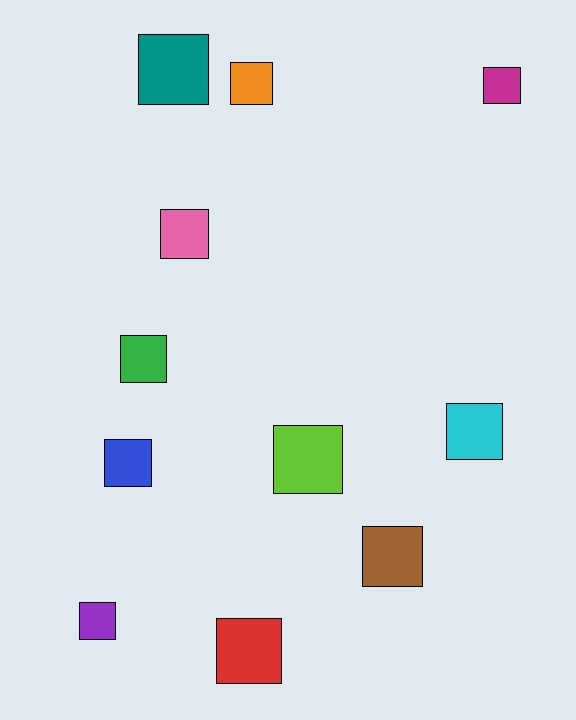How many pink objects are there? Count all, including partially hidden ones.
There is 1 pink object.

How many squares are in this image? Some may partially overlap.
There are 11 squares.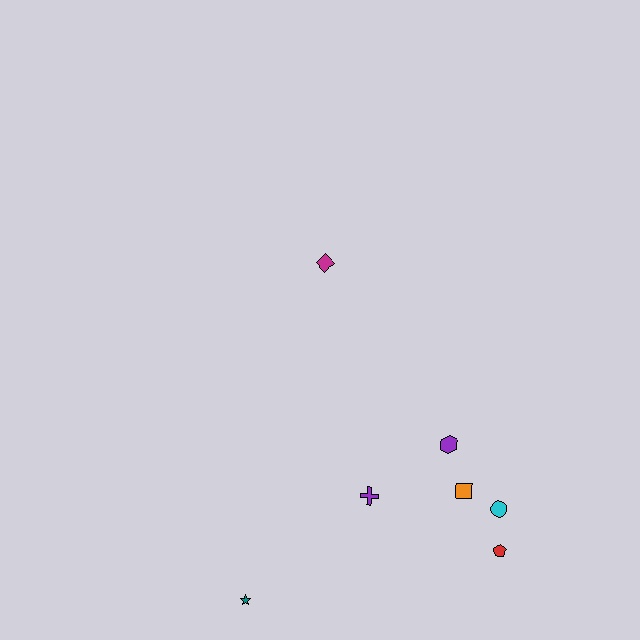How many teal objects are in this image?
There is 1 teal object.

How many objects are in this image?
There are 7 objects.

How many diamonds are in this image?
There is 1 diamond.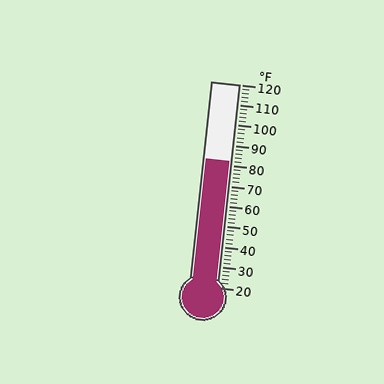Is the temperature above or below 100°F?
The temperature is below 100°F.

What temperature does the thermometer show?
The thermometer shows approximately 82°F.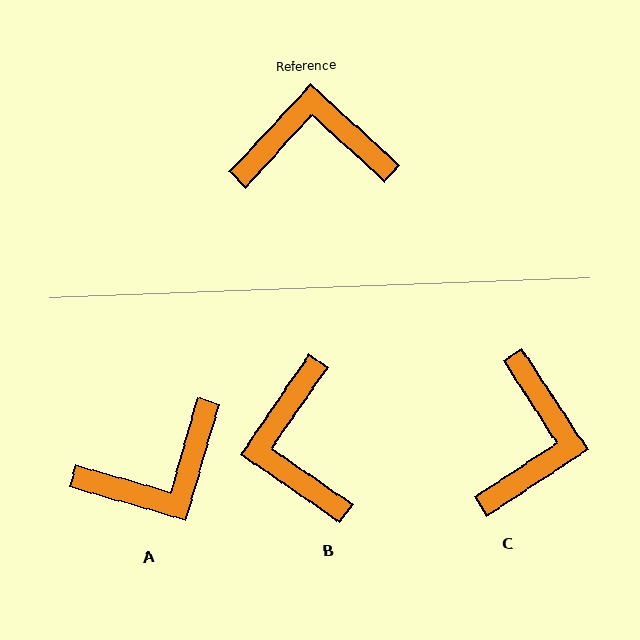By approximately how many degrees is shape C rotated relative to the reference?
Approximately 104 degrees clockwise.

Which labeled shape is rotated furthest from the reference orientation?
A, about 153 degrees away.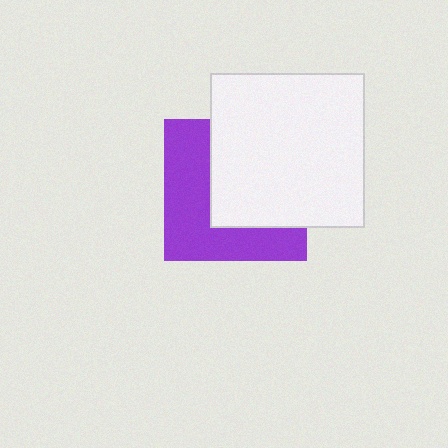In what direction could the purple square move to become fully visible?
The purple square could move toward the lower-left. That would shift it out from behind the white square entirely.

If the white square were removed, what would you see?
You would see the complete purple square.